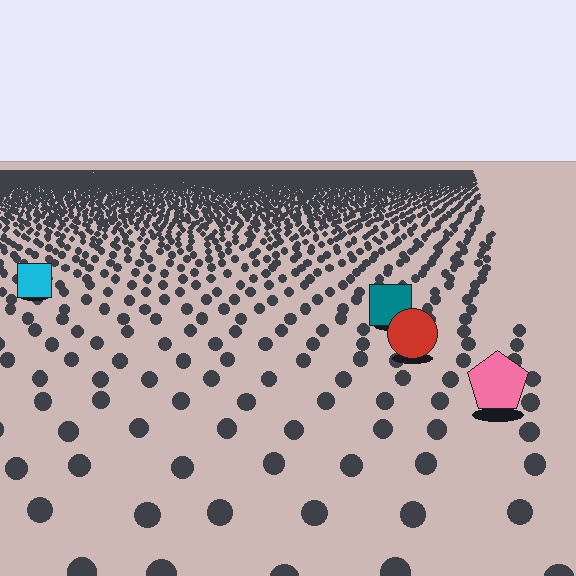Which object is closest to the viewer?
The pink pentagon is closest. The texture marks near it are larger and more spread out.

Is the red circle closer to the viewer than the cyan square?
Yes. The red circle is closer — you can tell from the texture gradient: the ground texture is coarser near it.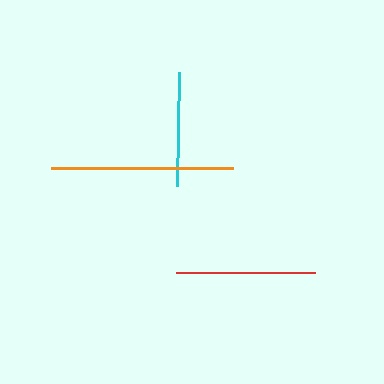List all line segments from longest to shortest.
From longest to shortest: orange, red, cyan.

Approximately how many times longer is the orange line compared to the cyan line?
The orange line is approximately 1.6 times the length of the cyan line.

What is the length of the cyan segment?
The cyan segment is approximately 115 pixels long.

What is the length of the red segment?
The red segment is approximately 139 pixels long.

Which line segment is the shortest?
The cyan line is the shortest at approximately 115 pixels.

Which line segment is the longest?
The orange line is the longest at approximately 182 pixels.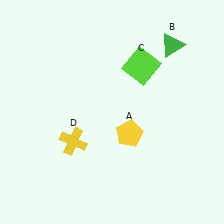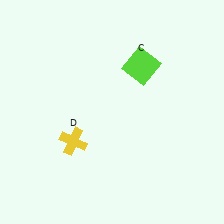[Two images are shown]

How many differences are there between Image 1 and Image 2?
There are 2 differences between the two images.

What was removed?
The green triangle (B), the yellow pentagon (A) were removed in Image 2.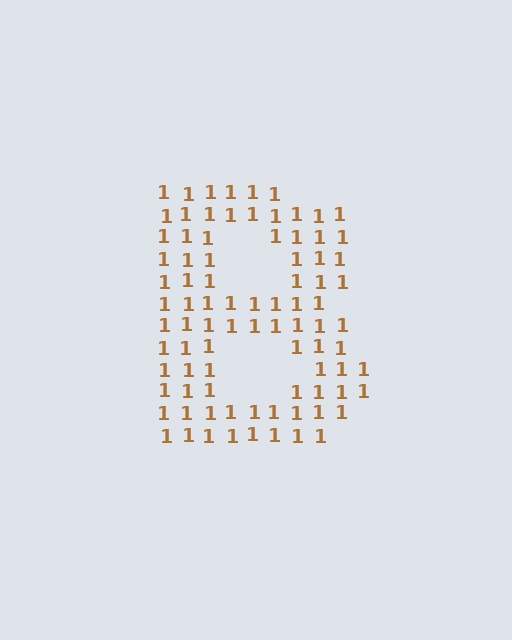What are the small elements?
The small elements are digit 1's.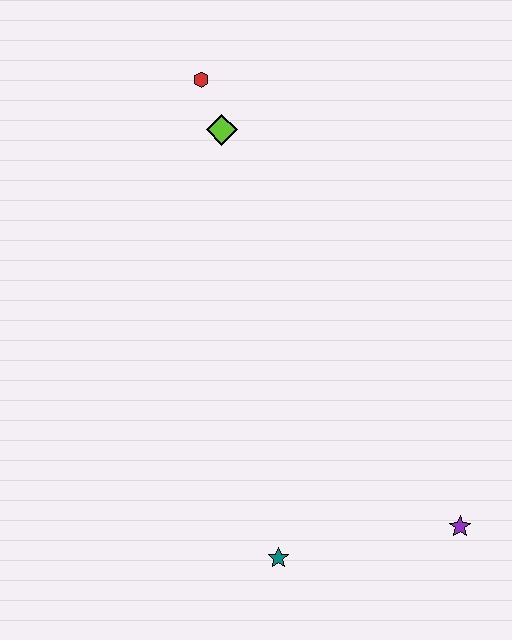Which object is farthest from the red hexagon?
The purple star is farthest from the red hexagon.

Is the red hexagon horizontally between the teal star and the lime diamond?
No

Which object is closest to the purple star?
The teal star is closest to the purple star.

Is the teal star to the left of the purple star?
Yes